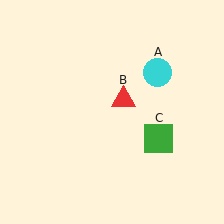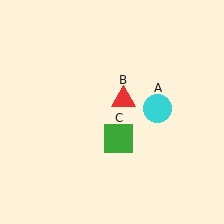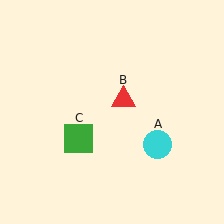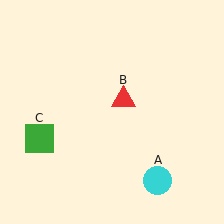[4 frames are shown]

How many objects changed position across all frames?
2 objects changed position: cyan circle (object A), green square (object C).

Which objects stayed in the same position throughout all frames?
Red triangle (object B) remained stationary.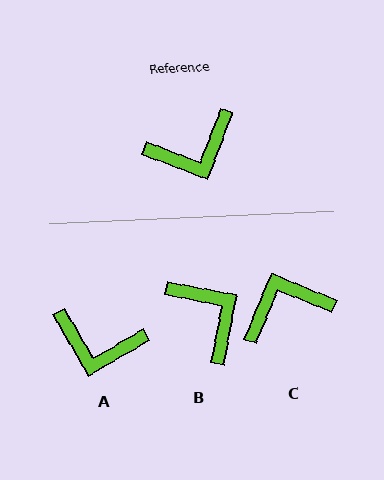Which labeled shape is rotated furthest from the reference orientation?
C, about 178 degrees away.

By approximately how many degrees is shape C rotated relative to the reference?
Approximately 178 degrees counter-clockwise.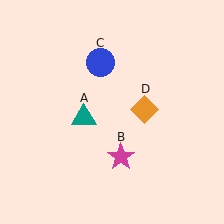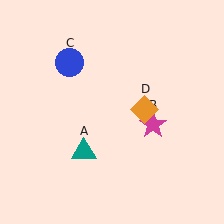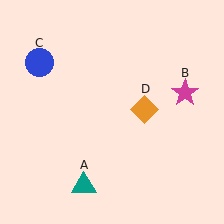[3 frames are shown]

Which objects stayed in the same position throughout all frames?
Orange diamond (object D) remained stationary.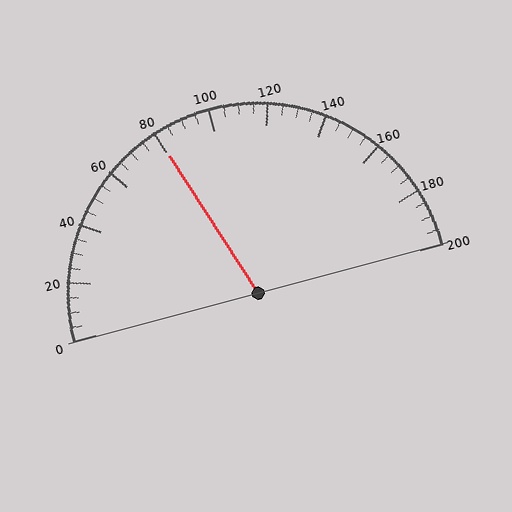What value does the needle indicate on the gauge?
The needle indicates approximately 80.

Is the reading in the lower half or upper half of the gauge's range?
The reading is in the lower half of the range (0 to 200).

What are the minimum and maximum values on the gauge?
The gauge ranges from 0 to 200.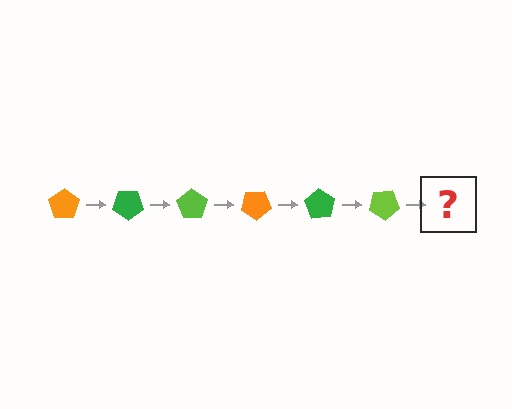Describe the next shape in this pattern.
It should be an orange pentagon, rotated 210 degrees from the start.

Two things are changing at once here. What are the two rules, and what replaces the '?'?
The two rules are that it rotates 35 degrees each step and the color cycles through orange, green, and lime. The '?' should be an orange pentagon, rotated 210 degrees from the start.